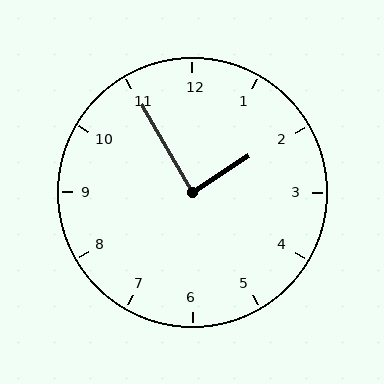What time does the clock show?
1:55.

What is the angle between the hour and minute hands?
Approximately 88 degrees.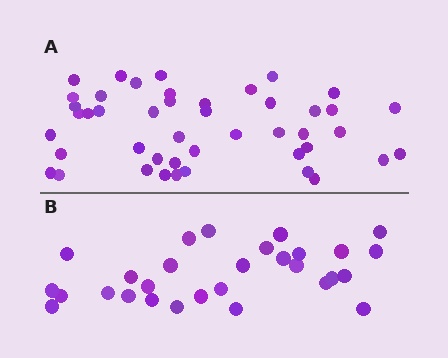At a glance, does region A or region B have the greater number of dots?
Region A (the top region) has more dots.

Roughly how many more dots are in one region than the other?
Region A has approximately 15 more dots than region B.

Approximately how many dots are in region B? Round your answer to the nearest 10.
About 30 dots. (The exact count is 29, which rounds to 30.)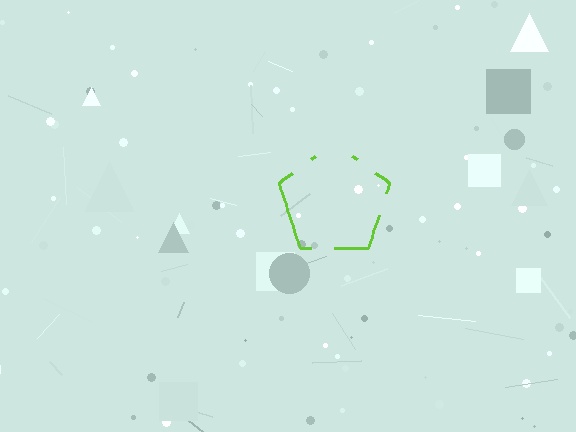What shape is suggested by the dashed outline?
The dashed outline suggests a pentagon.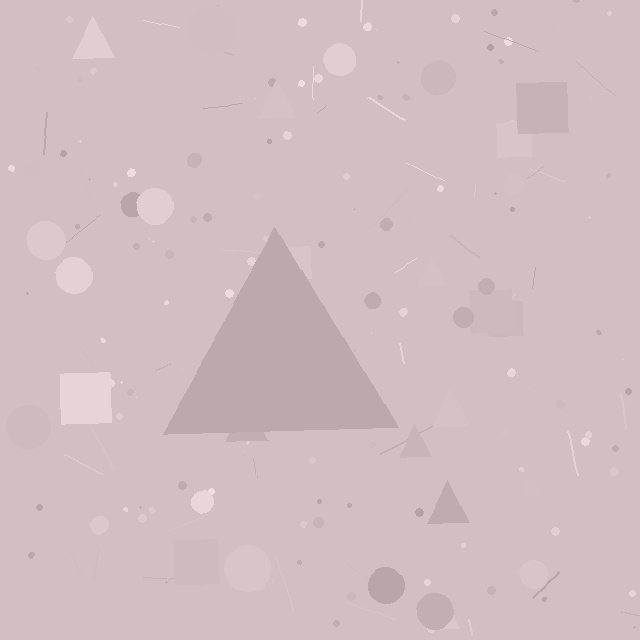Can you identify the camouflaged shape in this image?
The camouflaged shape is a triangle.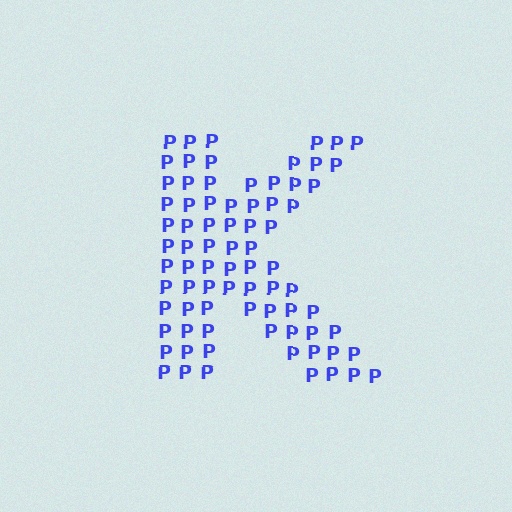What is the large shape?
The large shape is the letter K.